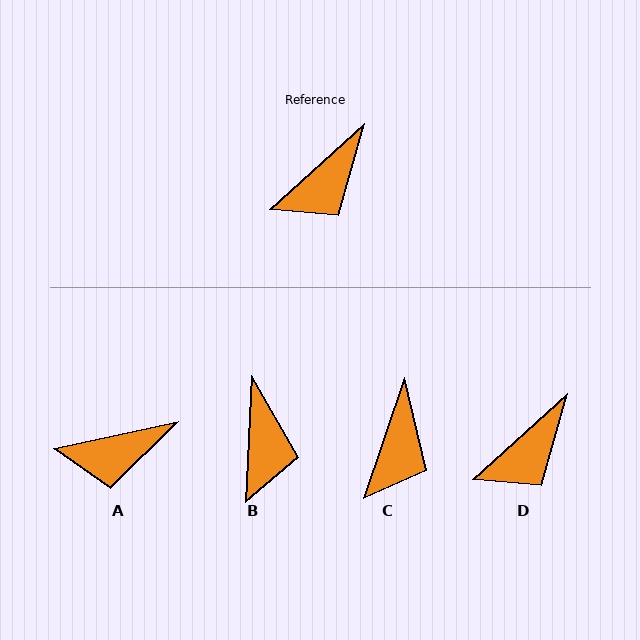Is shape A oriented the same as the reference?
No, it is off by about 30 degrees.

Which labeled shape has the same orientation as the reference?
D.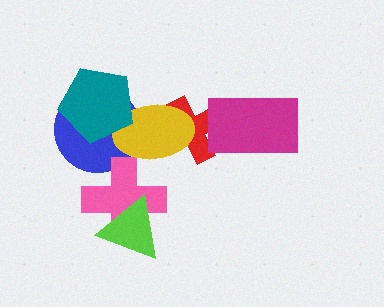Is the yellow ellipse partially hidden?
Yes, it is partially covered by another shape.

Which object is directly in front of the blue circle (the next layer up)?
The pink cross is directly in front of the blue circle.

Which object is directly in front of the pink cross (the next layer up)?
The yellow ellipse is directly in front of the pink cross.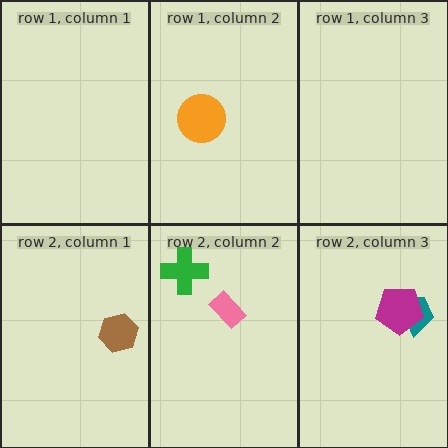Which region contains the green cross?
The row 2, column 2 region.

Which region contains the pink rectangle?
The row 2, column 2 region.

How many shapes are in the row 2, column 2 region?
2.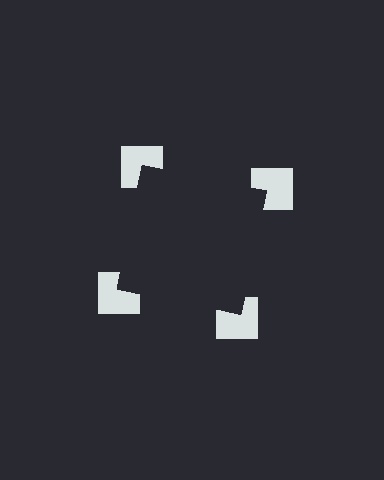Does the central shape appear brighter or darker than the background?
It typically appears slightly darker than the background, even though no actual brightness change is drawn.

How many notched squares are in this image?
There are 4 — one at each vertex of the illusory square.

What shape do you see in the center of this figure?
An illusory square — its edges are inferred from the aligned wedge cuts in the notched squares, not physically drawn.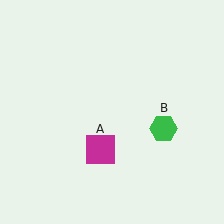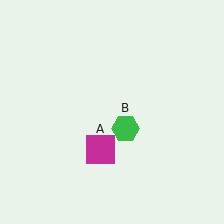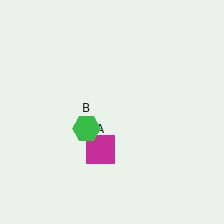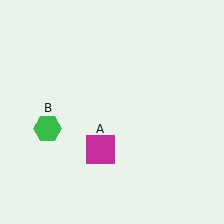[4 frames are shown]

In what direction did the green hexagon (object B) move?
The green hexagon (object B) moved left.